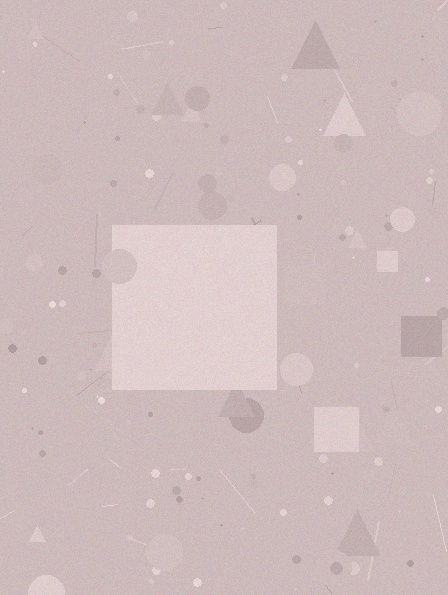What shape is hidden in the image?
A square is hidden in the image.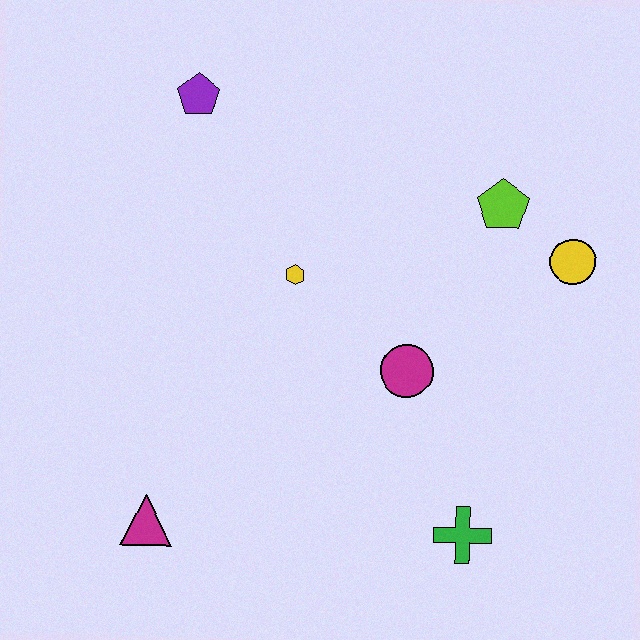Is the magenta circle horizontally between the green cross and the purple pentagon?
Yes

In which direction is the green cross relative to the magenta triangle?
The green cross is to the right of the magenta triangle.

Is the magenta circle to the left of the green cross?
Yes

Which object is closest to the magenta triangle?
The yellow hexagon is closest to the magenta triangle.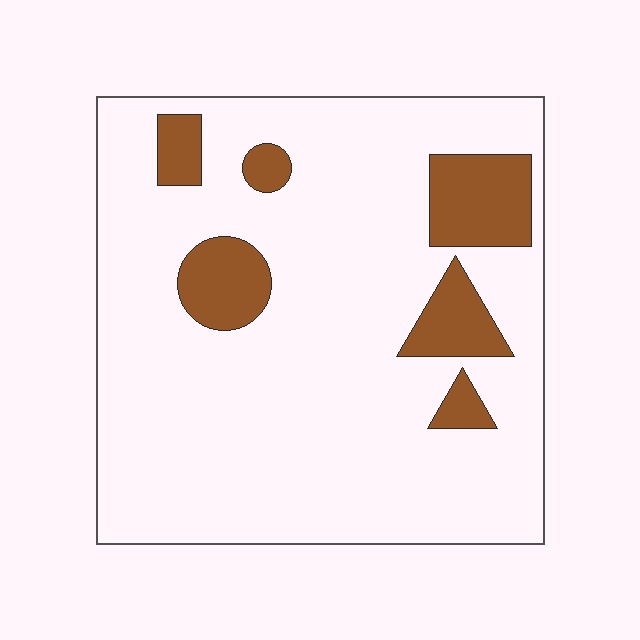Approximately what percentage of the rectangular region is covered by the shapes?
Approximately 15%.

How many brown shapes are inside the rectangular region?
6.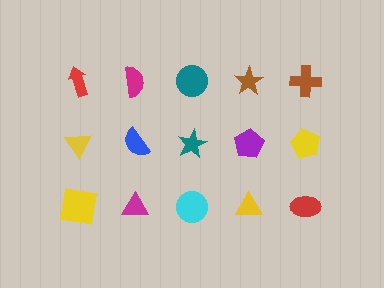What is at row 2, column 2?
A blue semicircle.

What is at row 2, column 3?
A teal star.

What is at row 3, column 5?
A red ellipse.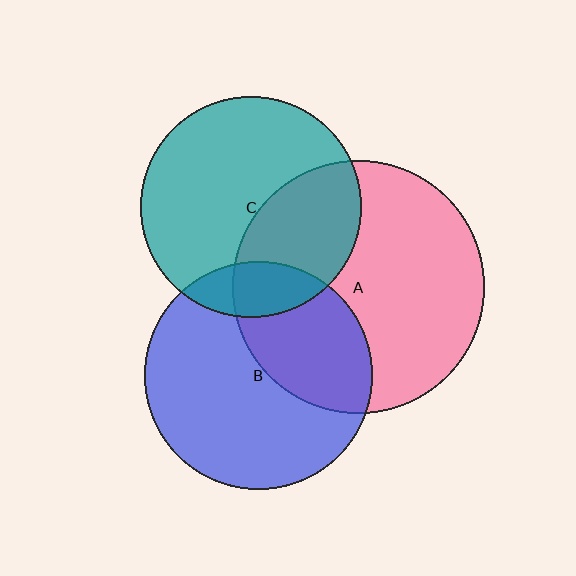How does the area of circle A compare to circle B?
Approximately 1.2 times.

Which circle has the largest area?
Circle A (pink).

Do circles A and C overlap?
Yes.